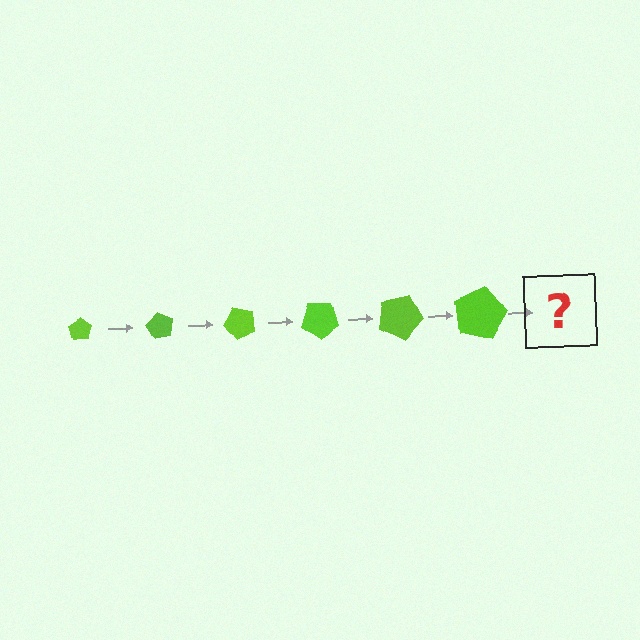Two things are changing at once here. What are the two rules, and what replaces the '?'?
The two rules are that the pentagon grows larger each step and it rotates 60 degrees each step. The '?' should be a pentagon, larger than the previous one and rotated 360 degrees from the start.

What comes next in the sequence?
The next element should be a pentagon, larger than the previous one and rotated 360 degrees from the start.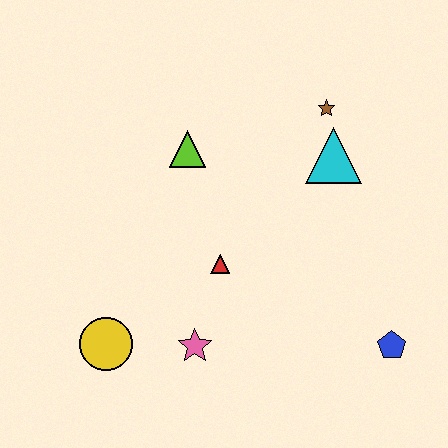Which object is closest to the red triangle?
The pink star is closest to the red triangle.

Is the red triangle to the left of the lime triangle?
No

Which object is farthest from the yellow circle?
The brown star is farthest from the yellow circle.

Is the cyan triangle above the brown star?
No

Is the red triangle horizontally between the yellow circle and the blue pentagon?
Yes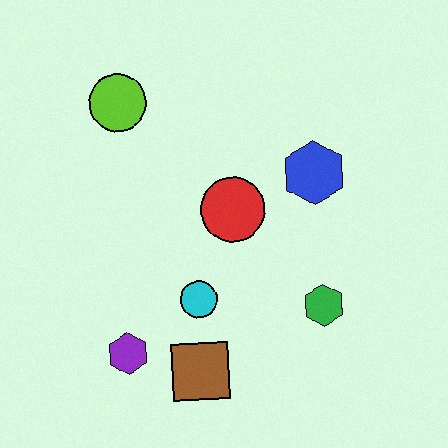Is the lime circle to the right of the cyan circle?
No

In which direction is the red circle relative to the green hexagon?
The red circle is above the green hexagon.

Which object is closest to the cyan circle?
The brown square is closest to the cyan circle.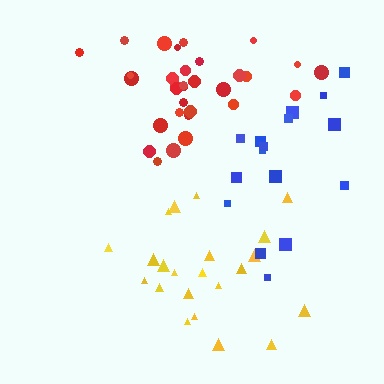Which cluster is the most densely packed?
Red.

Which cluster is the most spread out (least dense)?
Blue.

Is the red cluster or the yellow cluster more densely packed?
Red.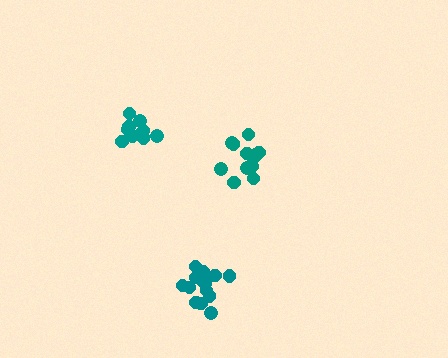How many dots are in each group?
Group 1: 13 dots, Group 2: 15 dots, Group 3: 10 dots (38 total).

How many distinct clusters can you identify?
There are 3 distinct clusters.